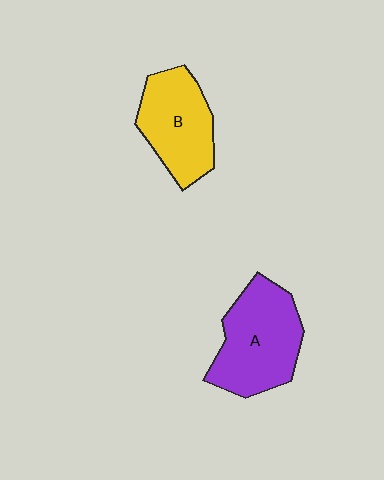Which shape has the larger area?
Shape A (purple).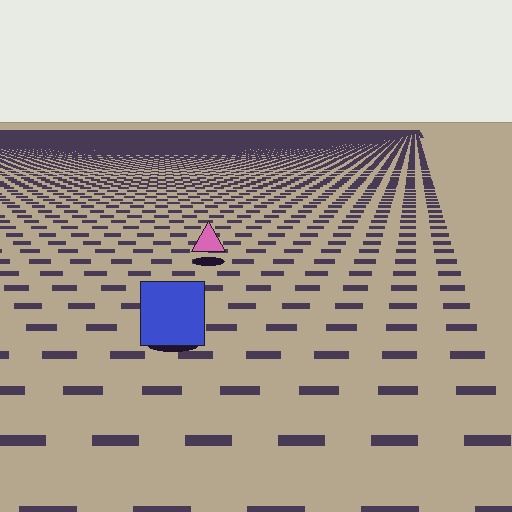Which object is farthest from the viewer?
The pink triangle is farthest from the viewer. It appears smaller and the ground texture around it is denser.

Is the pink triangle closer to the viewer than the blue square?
No. The blue square is closer — you can tell from the texture gradient: the ground texture is coarser near it.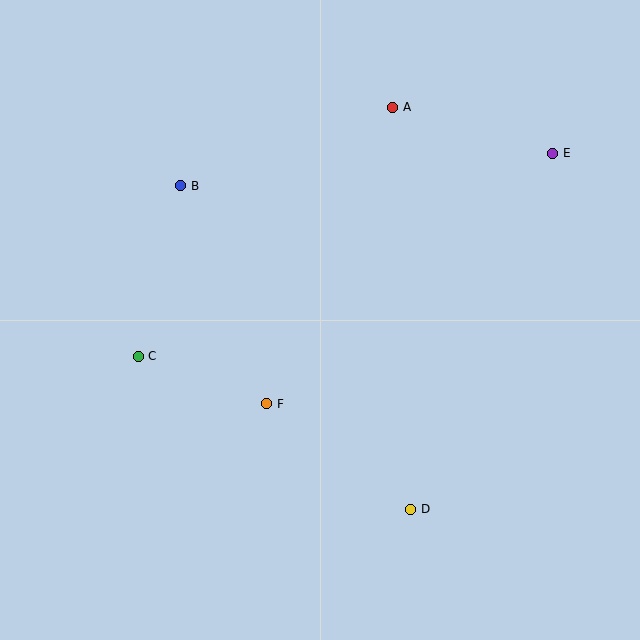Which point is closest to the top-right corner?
Point E is closest to the top-right corner.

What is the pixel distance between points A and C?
The distance between A and C is 356 pixels.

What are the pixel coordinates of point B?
Point B is at (181, 186).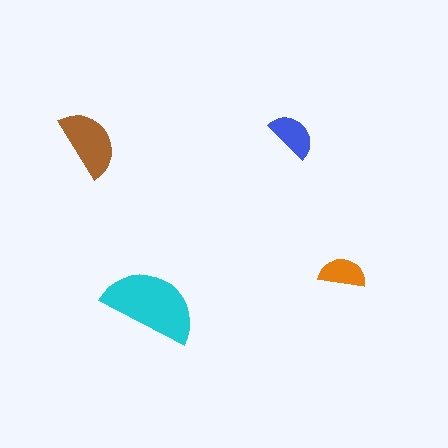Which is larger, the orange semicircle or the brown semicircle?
The brown one.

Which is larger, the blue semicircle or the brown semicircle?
The brown one.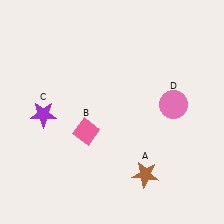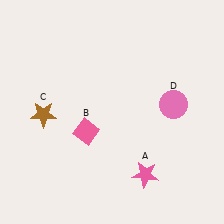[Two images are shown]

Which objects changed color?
A changed from brown to pink. C changed from purple to brown.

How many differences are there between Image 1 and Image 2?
There are 2 differences between the two images.